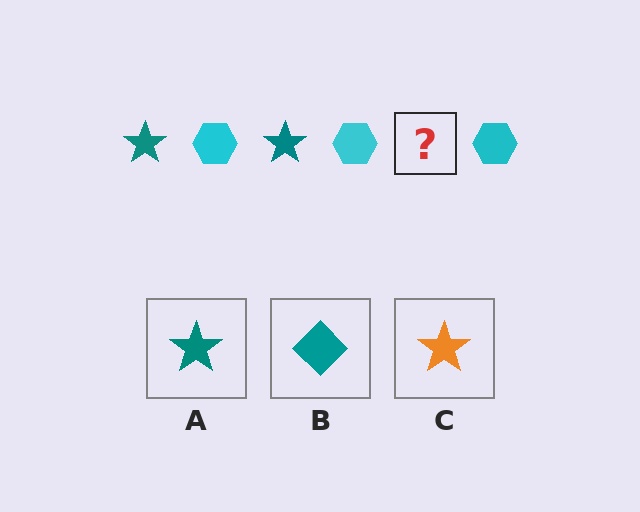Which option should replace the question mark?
Option A.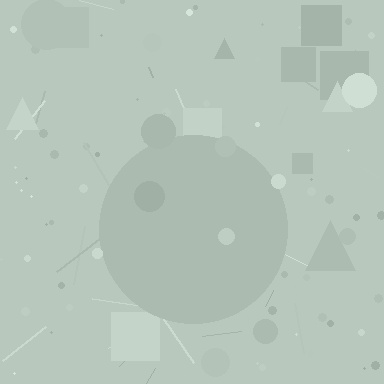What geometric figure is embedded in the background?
A circle is embedded in the background.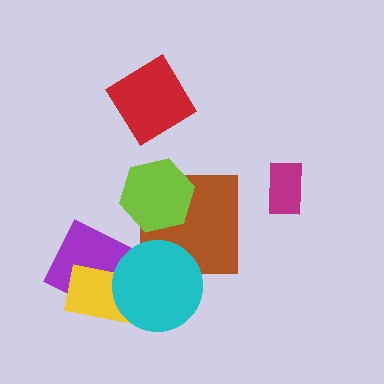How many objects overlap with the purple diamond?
2 objects overlap with the purple diamond.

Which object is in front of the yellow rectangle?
The cyan circle is in front of the yellow rectangle.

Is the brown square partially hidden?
Yes, it is partially covered by another shape.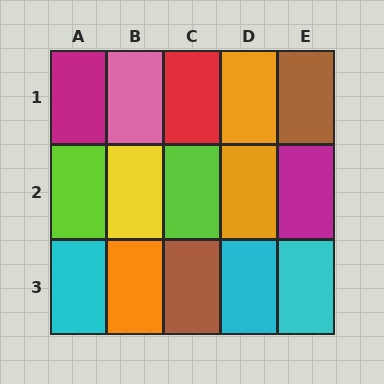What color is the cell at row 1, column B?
Pink.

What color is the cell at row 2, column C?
Lime.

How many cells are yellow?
1 cell is yellow.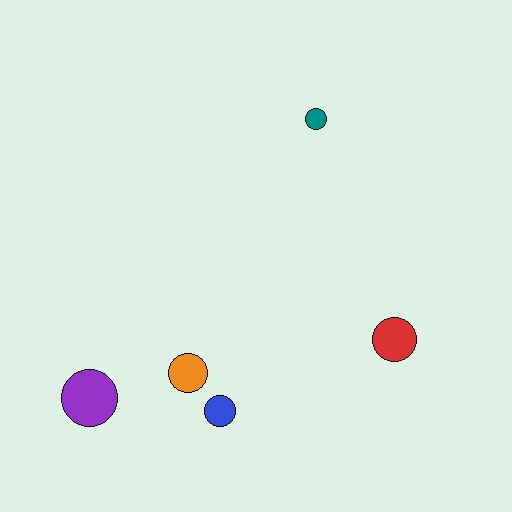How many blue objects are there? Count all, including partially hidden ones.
There is 1 blue object.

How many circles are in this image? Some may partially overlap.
There are 5 circles.